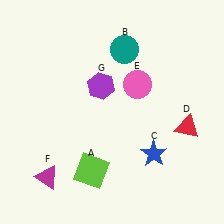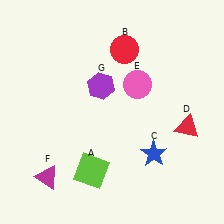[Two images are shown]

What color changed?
The circle (B) changed from teal in Image 1 to red in Image 2.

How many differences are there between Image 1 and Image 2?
There is 1 difference between the two images.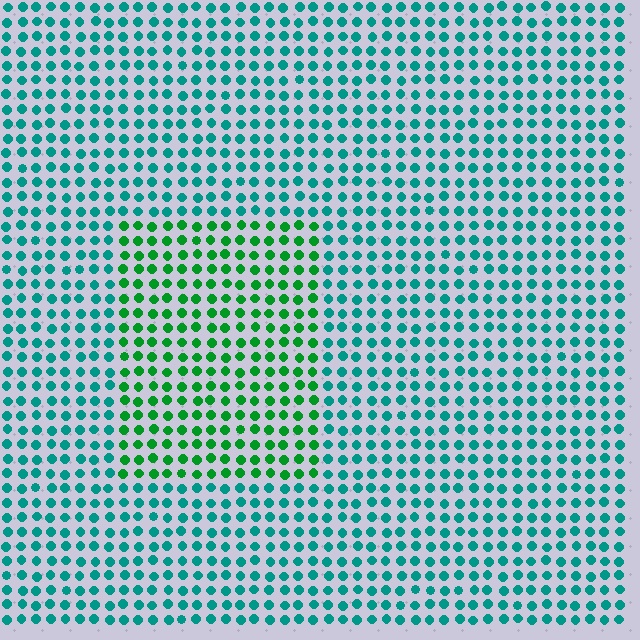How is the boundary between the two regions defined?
The boundary is defined purely by a slight shift in hue (about 41 degrees). Spacing, size, and orientation are identical on both sides.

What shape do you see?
I see a rectangle.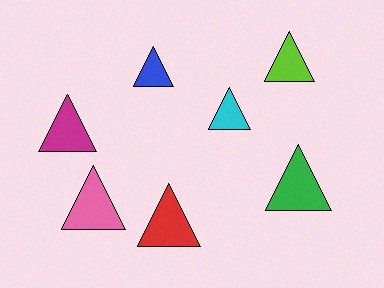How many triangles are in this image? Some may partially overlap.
There are 7 triangles.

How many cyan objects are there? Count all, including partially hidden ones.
There is 1 cyan object.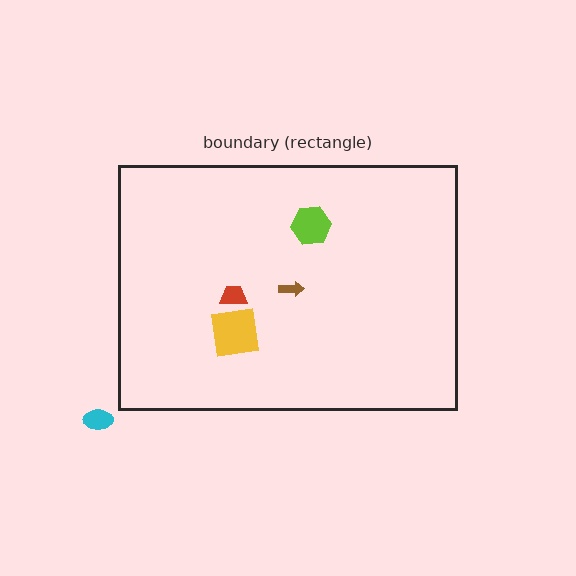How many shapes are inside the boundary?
4 inside, 1 outside.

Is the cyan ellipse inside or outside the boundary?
Outside.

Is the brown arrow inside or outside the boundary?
Inside.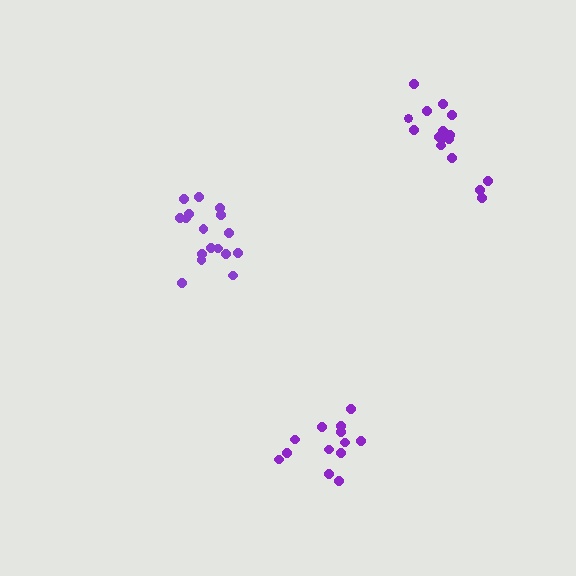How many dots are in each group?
Group 1: 13 dots, Group 2: 17 dots, Group 3: 17 dots (47 total).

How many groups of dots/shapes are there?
There are 3 groups.